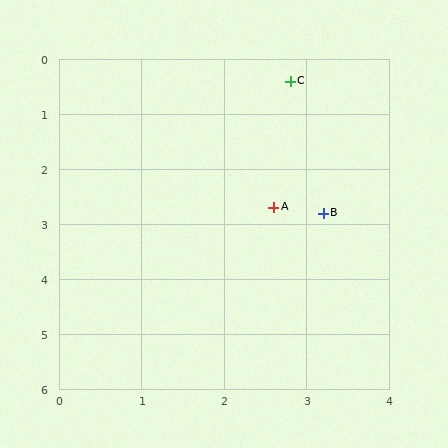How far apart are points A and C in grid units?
Points A and C are about 2.3 grid units apart.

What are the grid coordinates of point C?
Point C is at approximately (2.8, 0.4).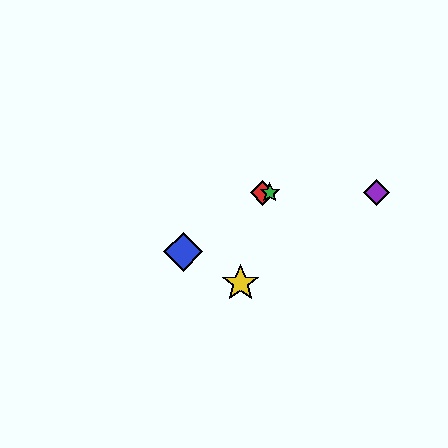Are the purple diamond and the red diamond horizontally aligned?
Yes, both are at y≈193.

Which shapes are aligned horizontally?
The red diamond, the green star, the purple diamond are aligned horizontally.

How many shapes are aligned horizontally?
3 shapes (the red diamond, the green star, the purple diamond) are aligned horizontally.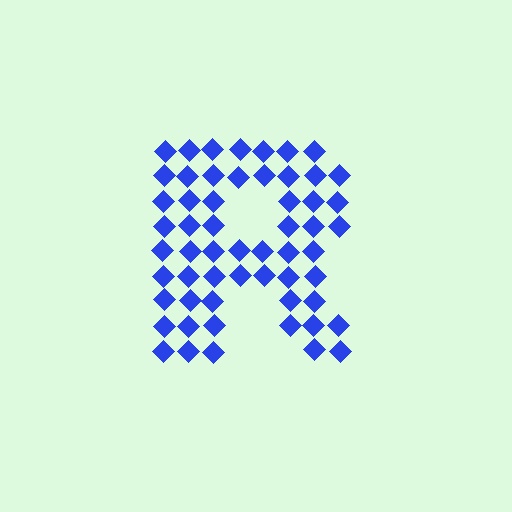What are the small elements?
The small elements are diamonds.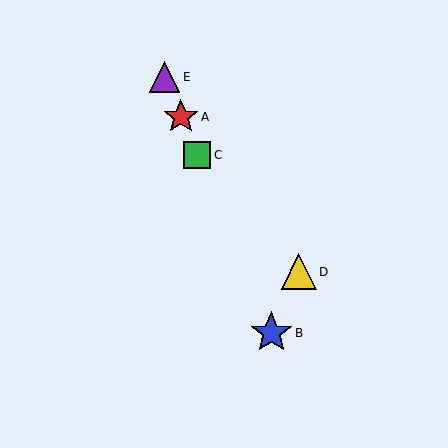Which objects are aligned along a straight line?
Objects A, B, C, E are aligned along a straight line.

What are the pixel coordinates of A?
Object A is at (181, 117).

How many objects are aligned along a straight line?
4 objects (A, B, C, E) are aligned along a straight line.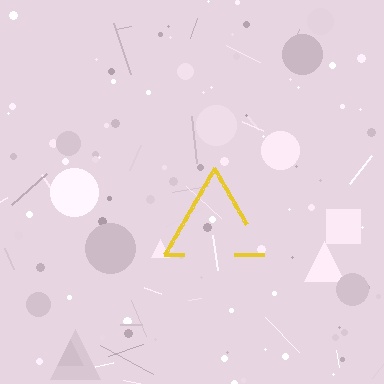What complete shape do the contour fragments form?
The contour fragments form a triangle.